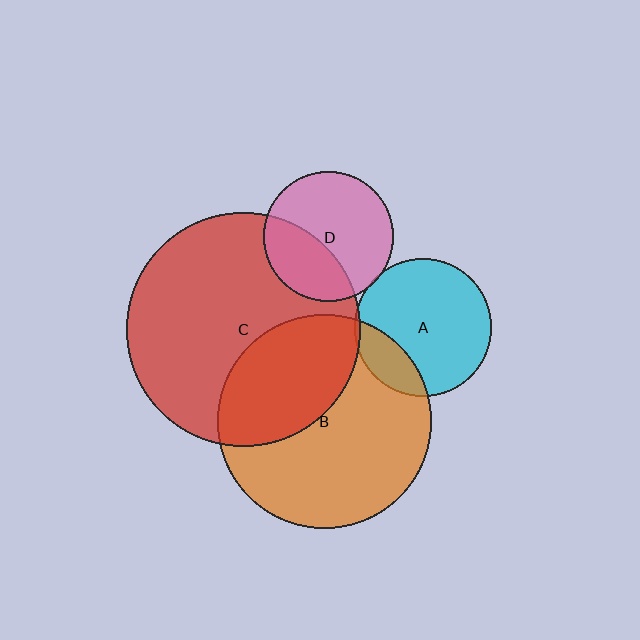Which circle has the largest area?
Circle C (red).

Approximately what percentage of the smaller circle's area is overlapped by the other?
Approximately 20%.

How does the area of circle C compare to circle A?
Approximately 2.9 times.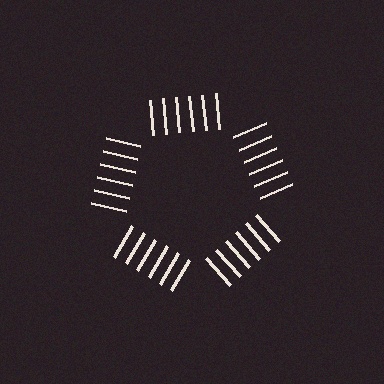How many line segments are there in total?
30 — 6 along each of the 5 edges.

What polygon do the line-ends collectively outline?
An illusory pentagon — the line segments terminate on its edges but no continuous stroke is drawn.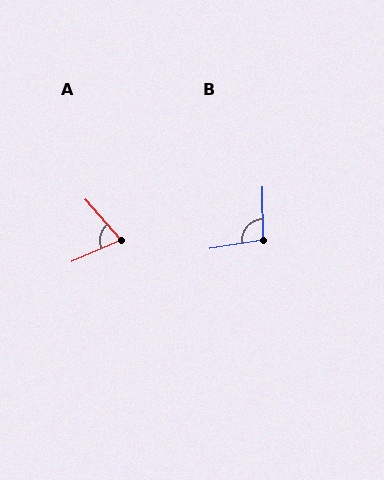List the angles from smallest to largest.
A (73°), B (98°).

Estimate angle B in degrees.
Approximately 98 degrees.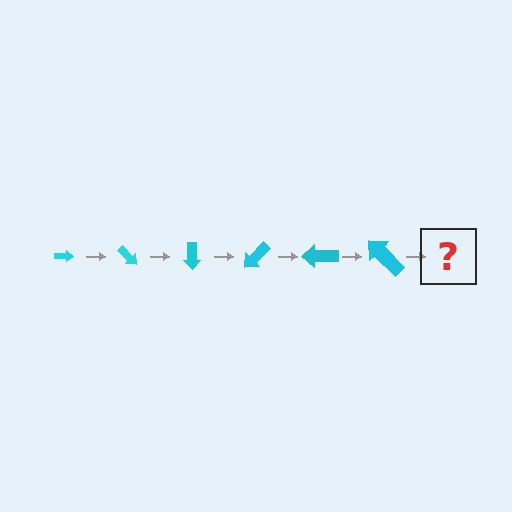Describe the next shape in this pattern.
It should be an arrow, larger than the previous one and rotated 270 degrees from the start.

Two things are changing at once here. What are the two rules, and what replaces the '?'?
The two rules are that the arrow grows larger each step and it rotates 45 degrees each step. The '?' should be an arrow, larger than the previous one and rotated 270 degrees from the start.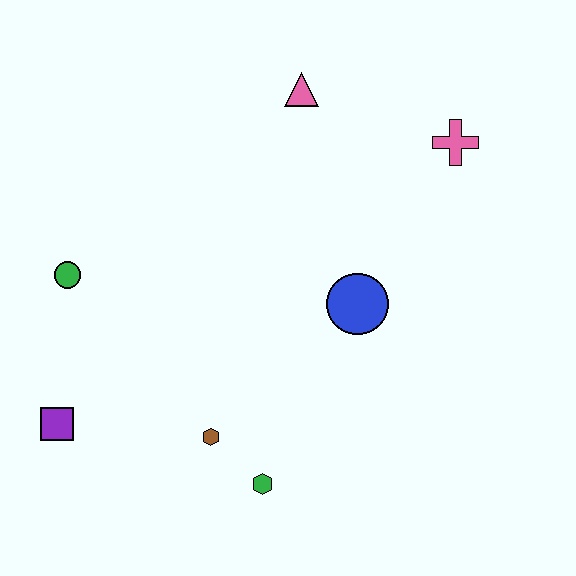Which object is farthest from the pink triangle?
The purple square is farthest from the pink triangle.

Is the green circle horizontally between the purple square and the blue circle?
Yes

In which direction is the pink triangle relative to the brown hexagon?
The pink triangle is above the brown hexagon.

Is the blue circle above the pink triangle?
No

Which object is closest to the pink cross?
The pink triangle is closest to the pink cross.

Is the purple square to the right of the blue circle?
No